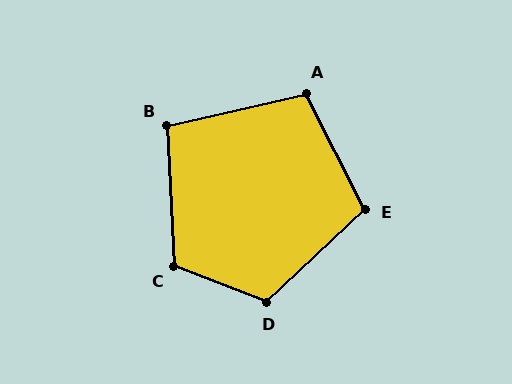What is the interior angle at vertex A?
Approximately 104 degrees (obtuse).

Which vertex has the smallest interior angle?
B, at approximately 100 degrees.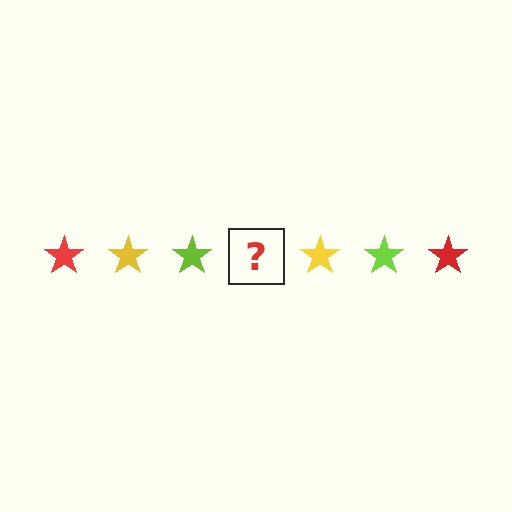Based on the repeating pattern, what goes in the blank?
The blank should be a red star.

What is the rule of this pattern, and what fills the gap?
The rule is that the pattern cycles through red, yellow, lime stars. The gap should be filled with a red star.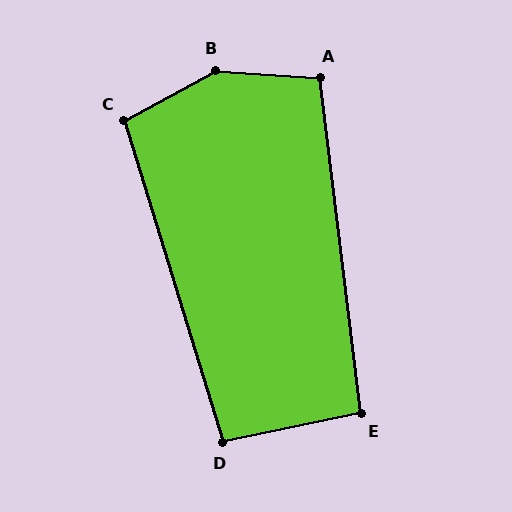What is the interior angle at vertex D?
Approximately 95 degrees (obtuse).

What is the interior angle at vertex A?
Approximately 101 degrees (obtuse).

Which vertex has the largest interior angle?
B, at approximately 148 degrees.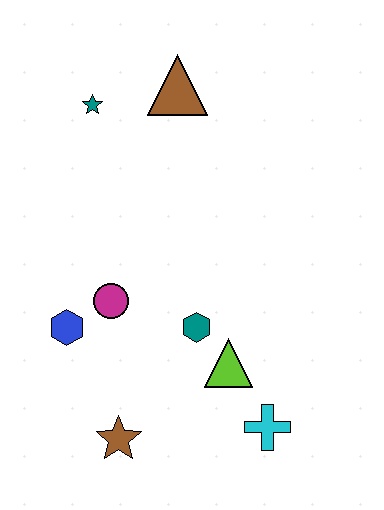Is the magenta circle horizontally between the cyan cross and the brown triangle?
No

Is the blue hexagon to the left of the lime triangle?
Yes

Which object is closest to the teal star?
The brown triangle is closest to the teal star.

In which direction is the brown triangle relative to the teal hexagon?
The brown triangle is above the teal hexagon.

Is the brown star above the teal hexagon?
No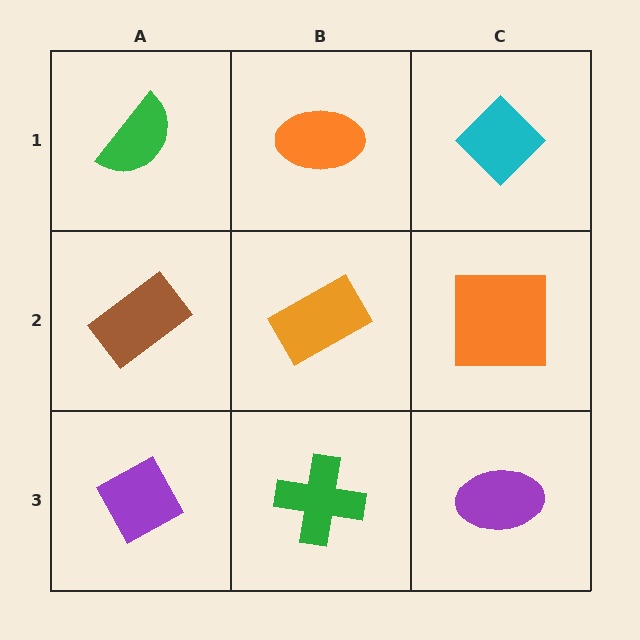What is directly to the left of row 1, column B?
A green semicircle.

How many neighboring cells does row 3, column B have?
3.